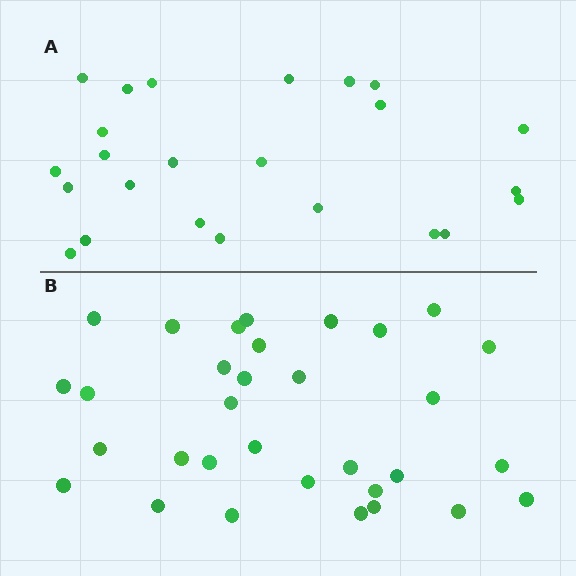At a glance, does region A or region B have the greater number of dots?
Region B (the bottom region) has more dots.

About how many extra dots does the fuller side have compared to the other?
Region B has roughly 8 or so more dots than region A.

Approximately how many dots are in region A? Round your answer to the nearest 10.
About 20 dots. (The exact count is 24, which rounds to 20.)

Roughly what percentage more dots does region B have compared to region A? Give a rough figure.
About 35% more.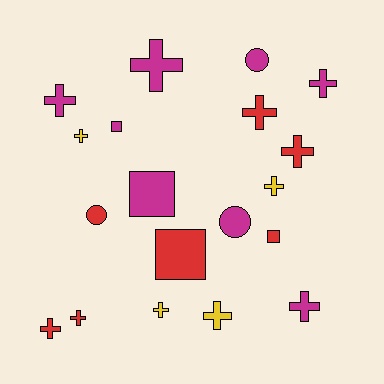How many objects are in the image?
There are 19 objects.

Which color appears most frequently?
Magenta, with 8 objects.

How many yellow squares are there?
There are no yellow squares.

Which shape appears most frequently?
Cross, with 12 objects.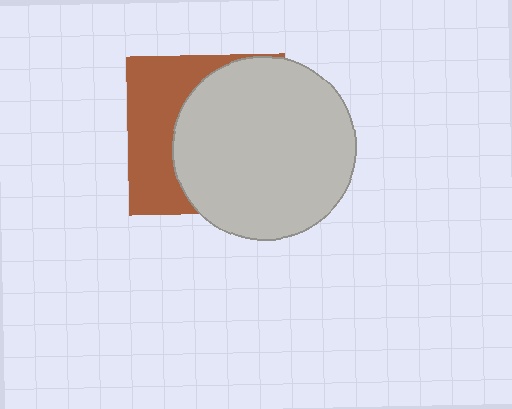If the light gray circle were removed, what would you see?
You would see the complete brown square.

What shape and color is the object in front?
The object in front is a light gray circle.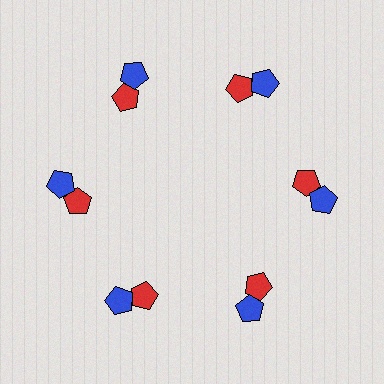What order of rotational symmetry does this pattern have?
This pattern has 6-fold rotational symmetry.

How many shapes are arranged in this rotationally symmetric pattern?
There are 12 shapes, arranged in 6 groups of 2.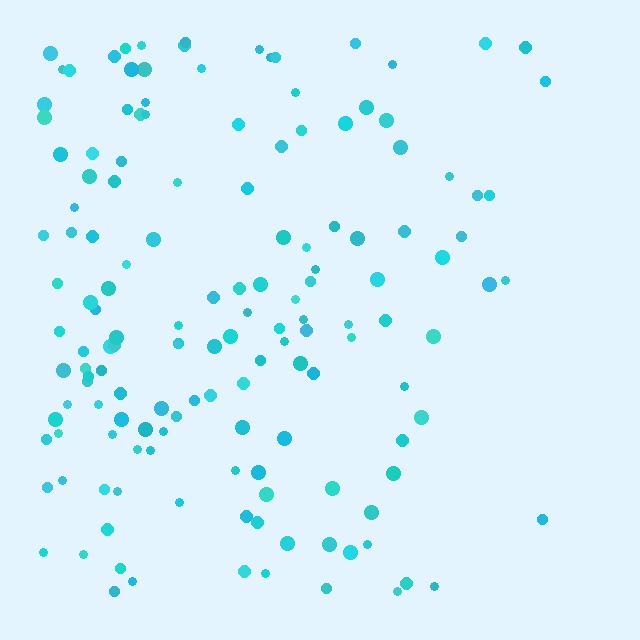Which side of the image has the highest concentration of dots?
The left.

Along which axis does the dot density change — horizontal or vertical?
Horizontal.